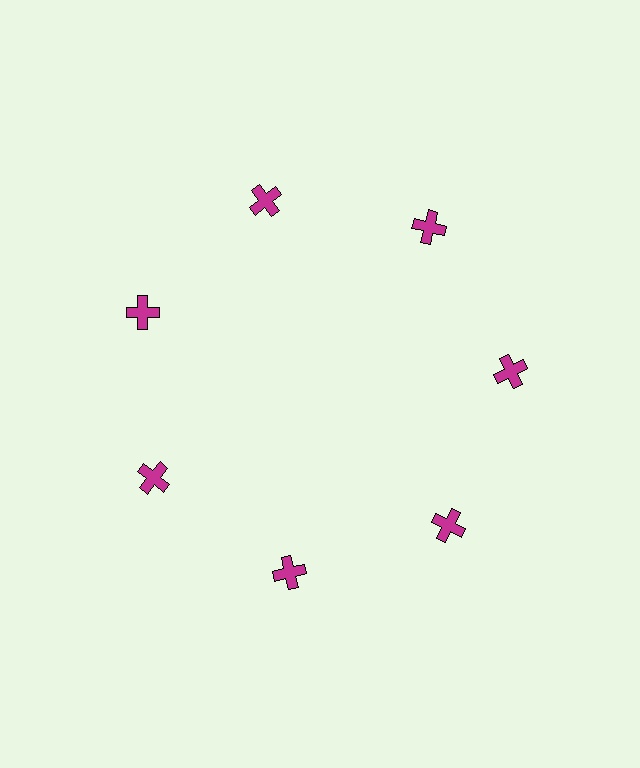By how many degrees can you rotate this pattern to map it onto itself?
The pattern maps onto itself every 51 degrees of rotation.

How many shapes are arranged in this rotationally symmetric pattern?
There are 7 shapes, arranged in 7 groups of 1.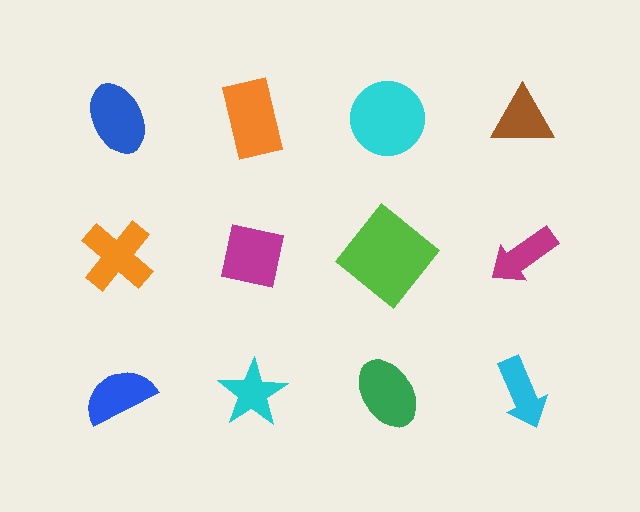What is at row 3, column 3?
A green ellipse.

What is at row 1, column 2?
An orange rectangle.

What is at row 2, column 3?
A lime diamond.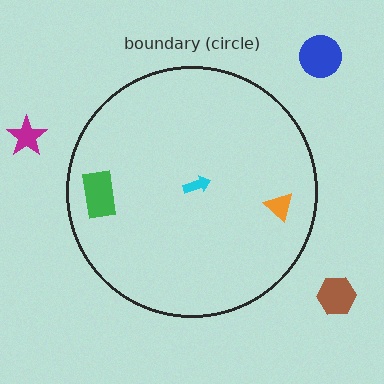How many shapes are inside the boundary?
3 inside, 3 outside.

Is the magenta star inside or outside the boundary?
Outside.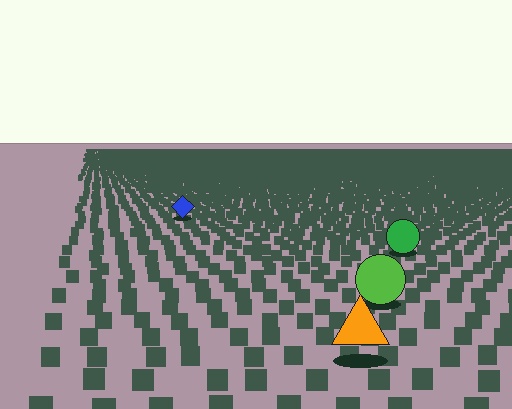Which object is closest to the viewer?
The orange triangle is closest. The texture marks near it are larger and more spread out.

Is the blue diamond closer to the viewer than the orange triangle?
No. The orange triangle is closer — you can tell from the texture gradient: the ground texture is coarser near it.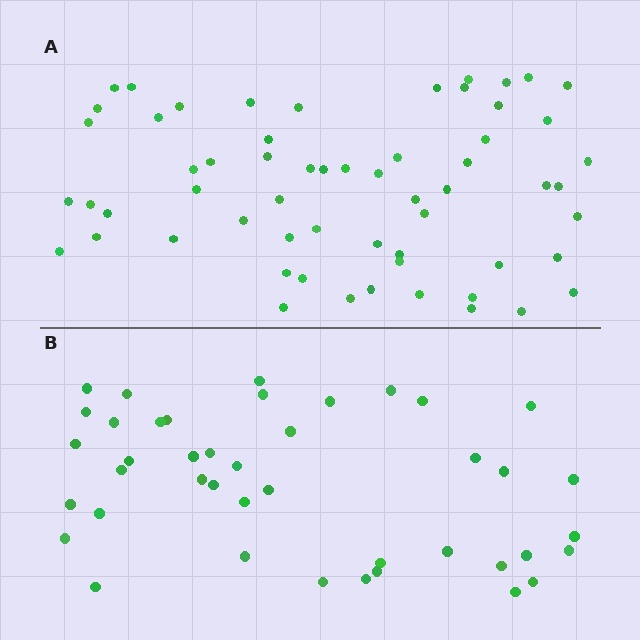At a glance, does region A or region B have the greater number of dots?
Region A (the top region) has more dots.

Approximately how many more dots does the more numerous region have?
Region A has approximately 20 more dots than region B.